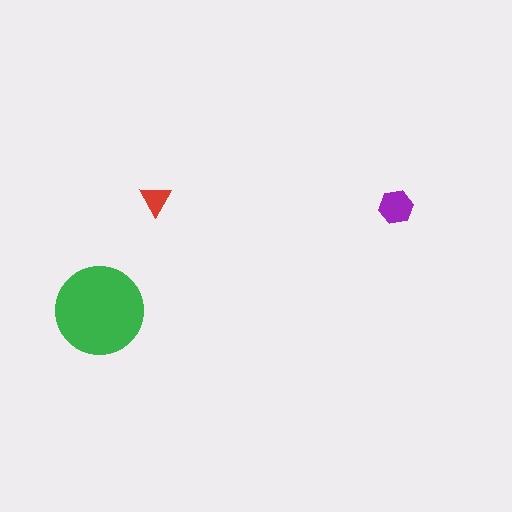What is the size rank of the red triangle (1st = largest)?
3rd.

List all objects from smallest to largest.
The red triangle, the purple hexagon, the green circle.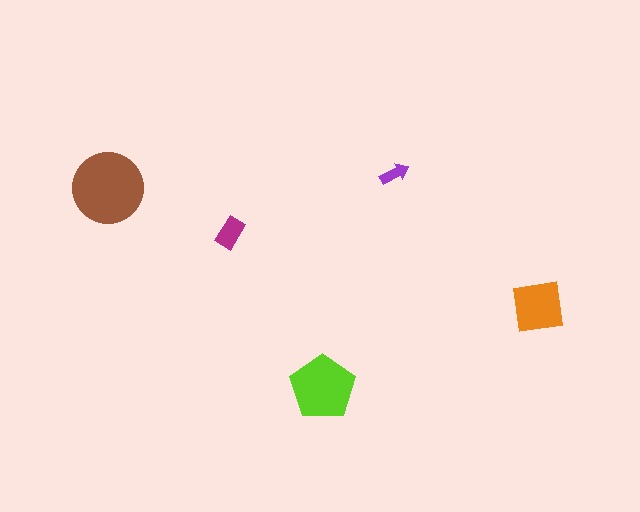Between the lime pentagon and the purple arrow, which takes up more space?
The lime pentagon.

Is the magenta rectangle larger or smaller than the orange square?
Smaller.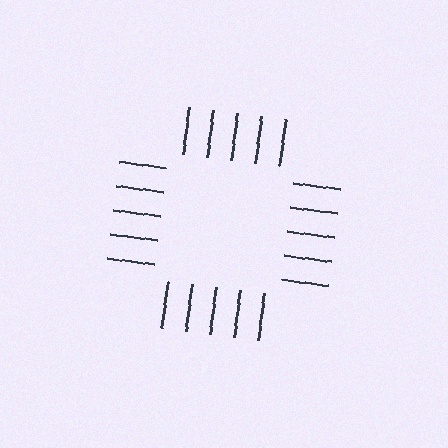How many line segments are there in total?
20 — 5 along each of the 4 edges.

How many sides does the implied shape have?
4 sides — the line-ends trace a square.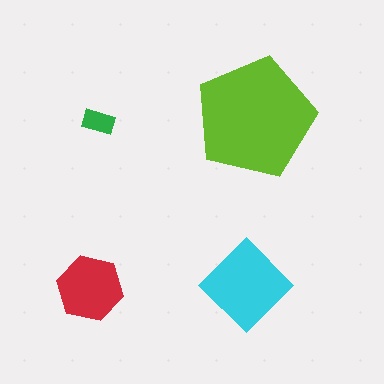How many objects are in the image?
There are 4 objects in the image.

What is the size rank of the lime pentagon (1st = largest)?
1st.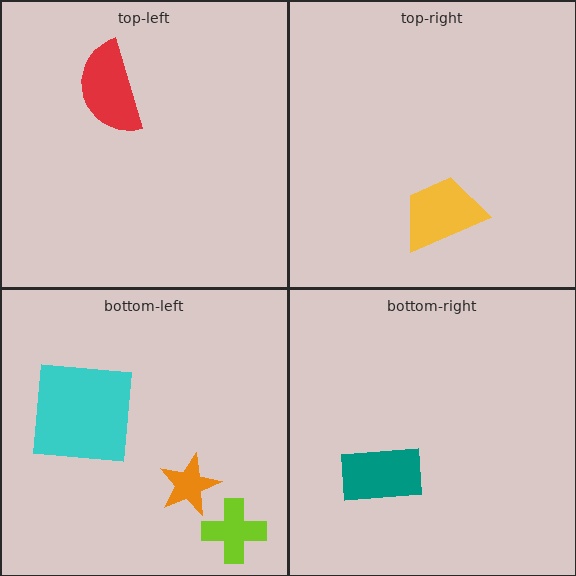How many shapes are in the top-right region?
1.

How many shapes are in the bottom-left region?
3.